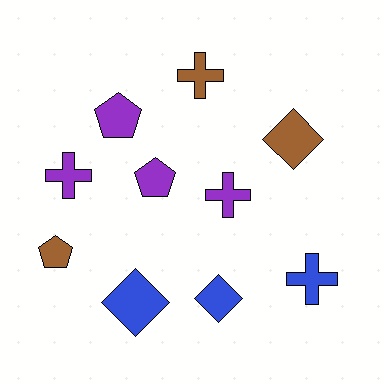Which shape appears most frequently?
Cross, with 4 objects.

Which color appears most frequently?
Purple, with 4 objects.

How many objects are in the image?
There are 10 objects.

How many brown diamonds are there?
There is 1 brown diamond.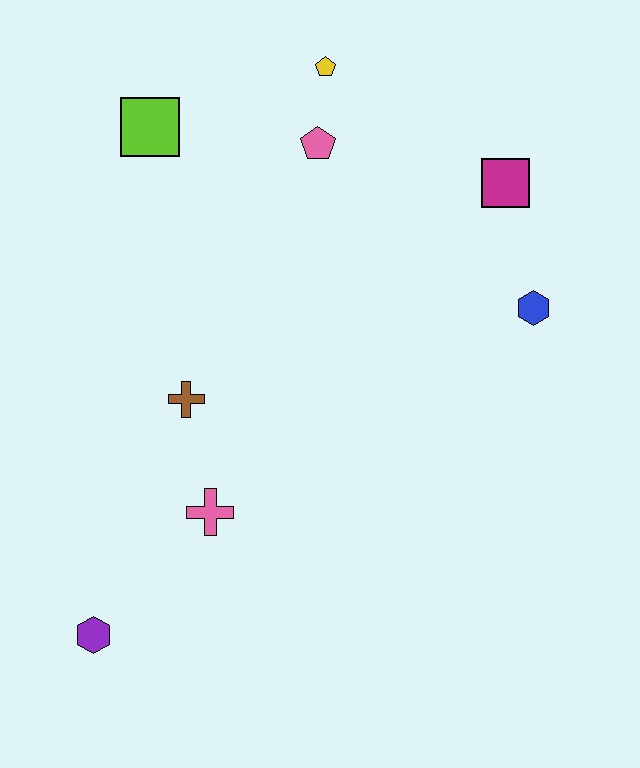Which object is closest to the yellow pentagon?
The pink pentagon is closest to the yellow pentagon.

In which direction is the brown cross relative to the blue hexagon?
The brown cross is to the left of the blue hexagon.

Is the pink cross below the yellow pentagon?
Yes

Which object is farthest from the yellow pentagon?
The purple hexagon is farthest from the yellow pentagon.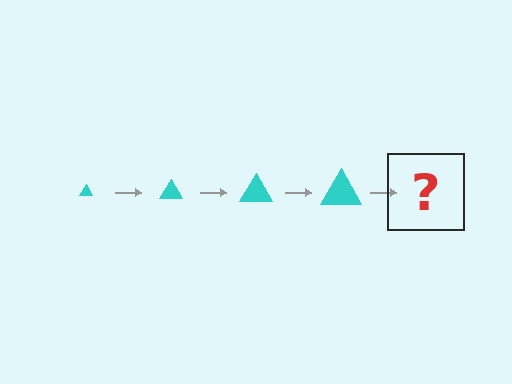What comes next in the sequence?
The next element should be a cyan triangle, larger than the previous one.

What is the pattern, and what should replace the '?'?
The pattern is that the triangle gets progressively larger each step. The '?' should be a cyan triangle, larger than the previous one.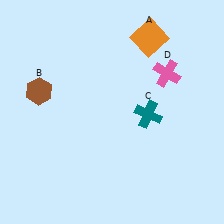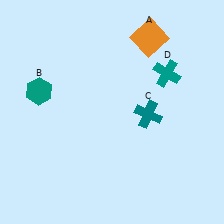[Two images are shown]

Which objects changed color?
B changed from brown to teal. D changed from pink to teal.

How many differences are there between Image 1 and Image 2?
There are 2 differences between the two images.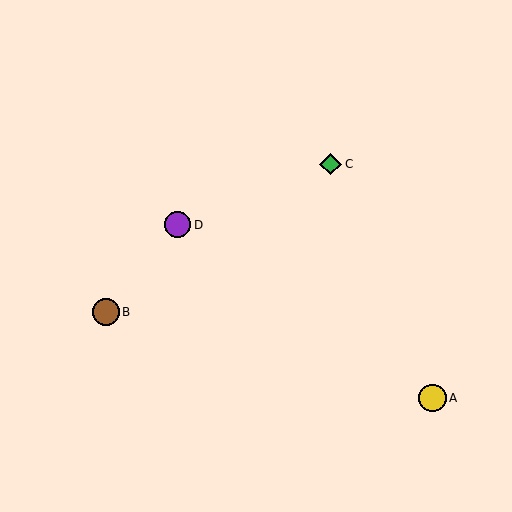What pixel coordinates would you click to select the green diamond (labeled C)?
Click at (331, 164) to select the green diamond C.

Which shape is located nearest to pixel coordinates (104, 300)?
The brown circle (labeled B) at (106, 312) is nearest to that location.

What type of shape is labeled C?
Shape C is a green diamond.